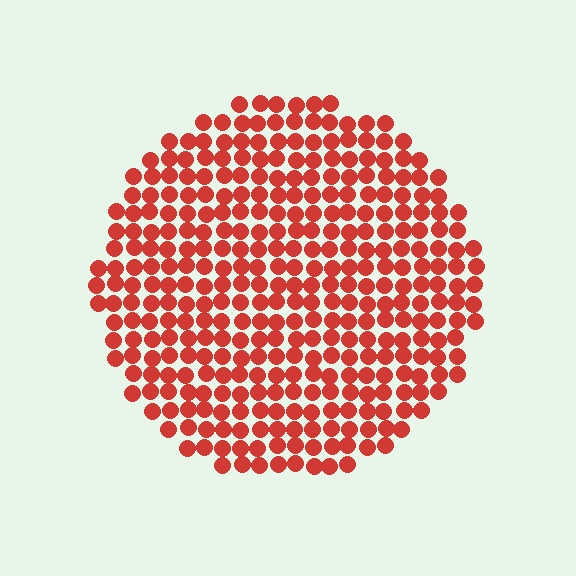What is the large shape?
The large shape is a circle.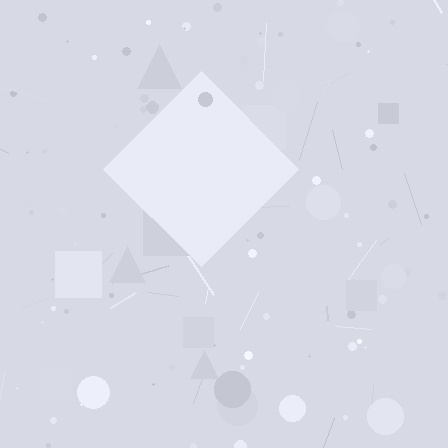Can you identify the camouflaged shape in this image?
The camouflaged shape is a diamond.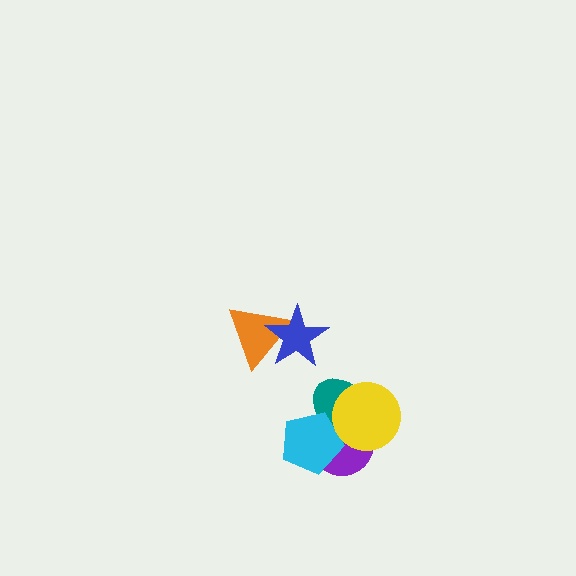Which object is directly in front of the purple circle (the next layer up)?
The teal ellipse is directly in front of the purple circle.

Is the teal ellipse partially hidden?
Yes, it is partially covered by another shape.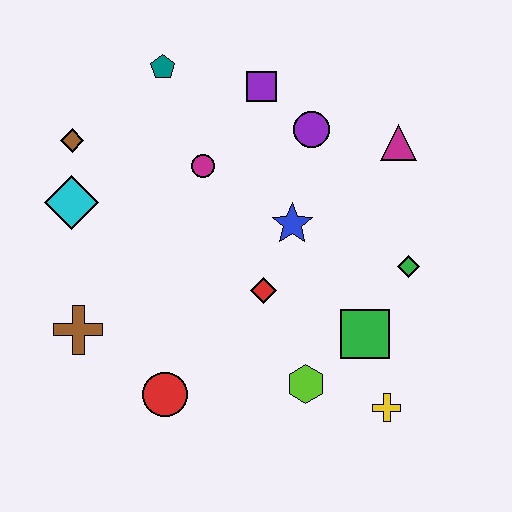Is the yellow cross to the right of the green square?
Yes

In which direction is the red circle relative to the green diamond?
The red circle is to the left of the green diamond.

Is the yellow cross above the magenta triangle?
No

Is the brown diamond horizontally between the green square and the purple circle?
No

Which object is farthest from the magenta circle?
The yellow cross is farthest from the magenta circle.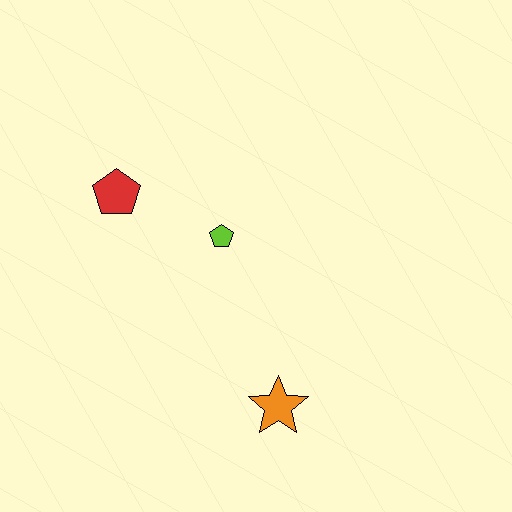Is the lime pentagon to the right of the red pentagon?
Yes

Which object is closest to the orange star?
The lime pentagon is closest to the orange star.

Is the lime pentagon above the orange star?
Yes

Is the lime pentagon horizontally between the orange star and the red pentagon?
Yes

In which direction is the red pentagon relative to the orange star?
The red pentagon is above the orange star.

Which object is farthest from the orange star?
The red pentagon is farthest from the orange star.